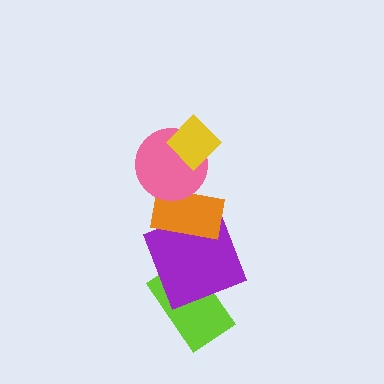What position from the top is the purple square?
The purple square is 4th from the top.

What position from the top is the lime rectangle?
The lime rectangle is 5th from the top.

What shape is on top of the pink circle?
The yellow diamond is on top of the pink circle.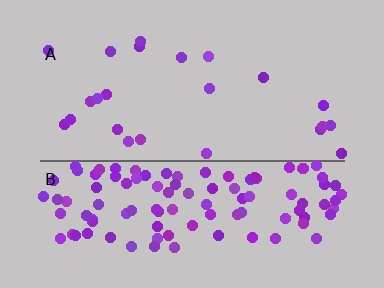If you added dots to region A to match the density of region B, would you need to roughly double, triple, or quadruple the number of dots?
Approximately quadruple.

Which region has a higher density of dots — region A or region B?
B (the bottom).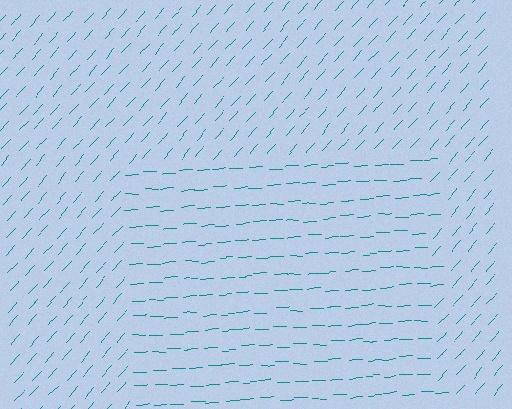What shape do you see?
I see a rectangle.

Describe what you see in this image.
The image is filled with small teal line segments. A rectangle region in the image has lines oriented differently from the surrounding lines, creating a visible texture boundary.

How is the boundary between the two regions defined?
The boundary is defined purely by a change in line orientation (approximately 45 degrees difference). All lines are the same color and thickness.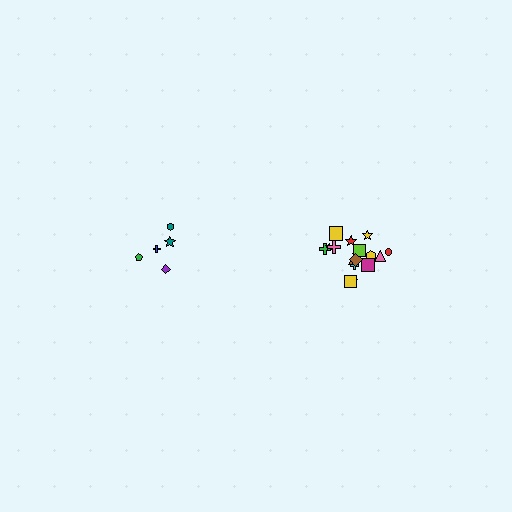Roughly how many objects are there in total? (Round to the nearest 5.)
Roughly 25 objects in total.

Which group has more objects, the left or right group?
The right group.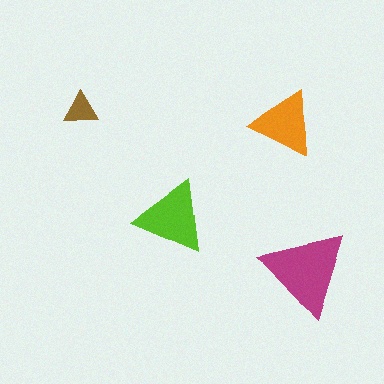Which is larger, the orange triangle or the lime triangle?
The lime one.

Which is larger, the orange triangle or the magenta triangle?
The magenta one.